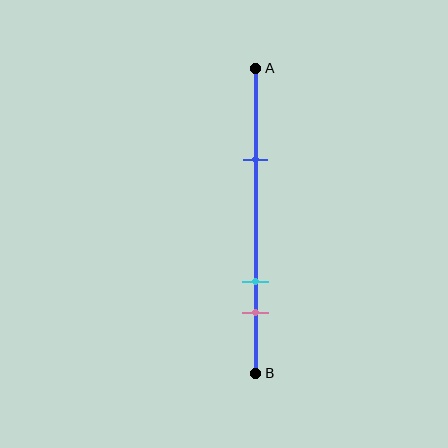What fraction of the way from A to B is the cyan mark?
The cyan mark is approximately 70% (0.7) of the way from A to B.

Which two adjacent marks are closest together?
The cyan and pink marks are the closest adjacent pair.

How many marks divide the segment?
There are 3 marks dividing the segment.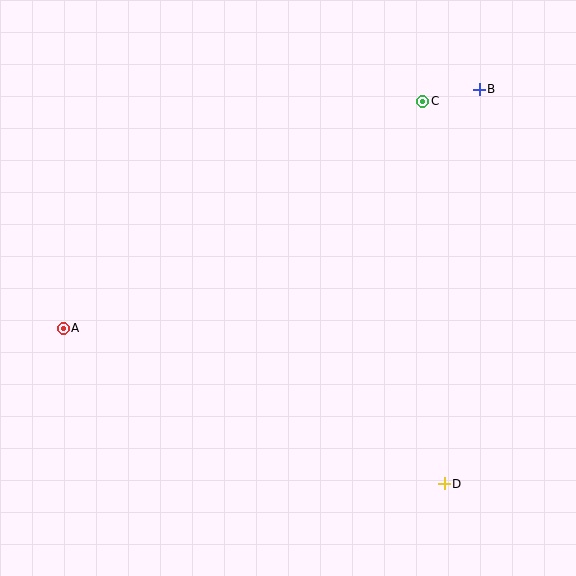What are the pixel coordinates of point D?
Point D is at (444, 484).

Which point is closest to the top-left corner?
Point A is closest to the top-left corner.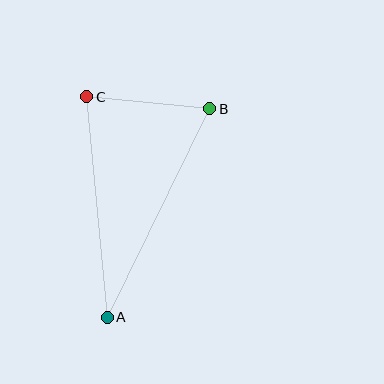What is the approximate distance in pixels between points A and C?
The distance between A and C is approximately 221 pixels.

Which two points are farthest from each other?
Points A and B are farthest from each other.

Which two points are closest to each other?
Points B and C are closest to each other.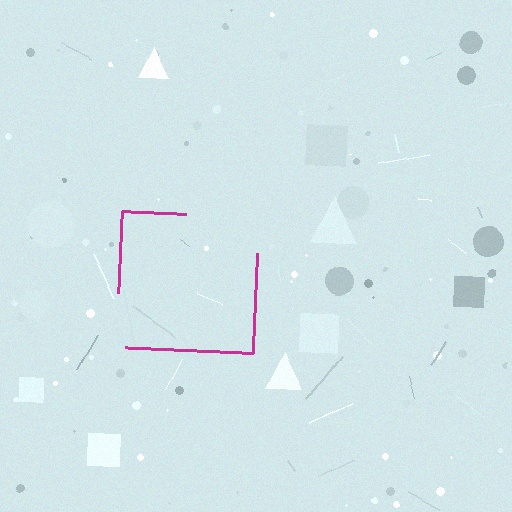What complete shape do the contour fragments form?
The contour fragments form a square.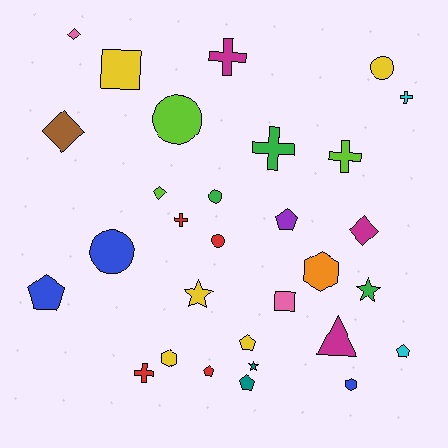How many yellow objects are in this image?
There are 5 yellow objects.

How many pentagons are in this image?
There are 6 pentagons.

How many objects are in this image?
There are 30 objects.